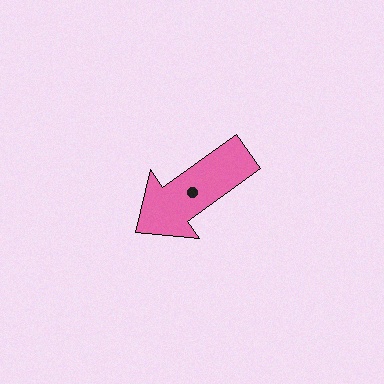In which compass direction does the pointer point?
Southwest.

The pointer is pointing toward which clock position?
Roughly 8 o'clock.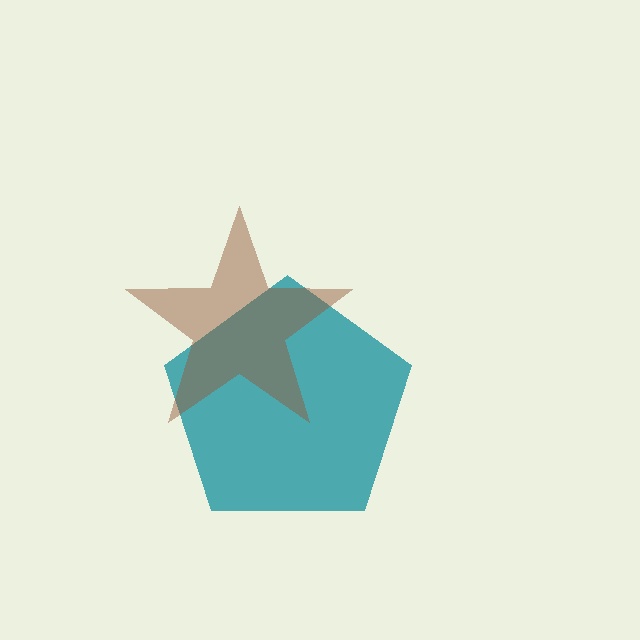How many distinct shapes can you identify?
There are 2 distinct shapes: a teal pentagon, a brown star.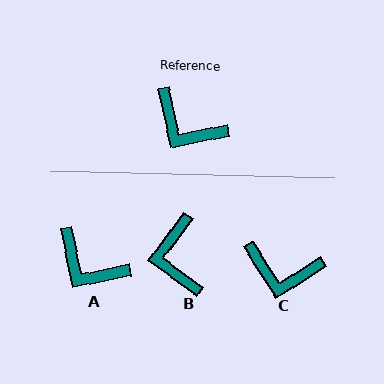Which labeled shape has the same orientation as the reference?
A.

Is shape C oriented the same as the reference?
No, it is off by about 21 degrees.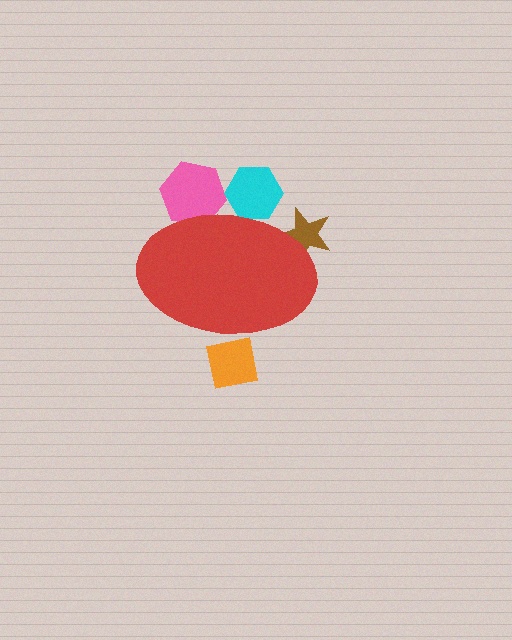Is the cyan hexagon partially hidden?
Yes, the cyan hexagon is partially hidden behind the red ellipse.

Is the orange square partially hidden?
Yes, the orange square is partially hidden behind the red ellipse.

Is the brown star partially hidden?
Yes, the brown star is partially hidden behind the red ellipse.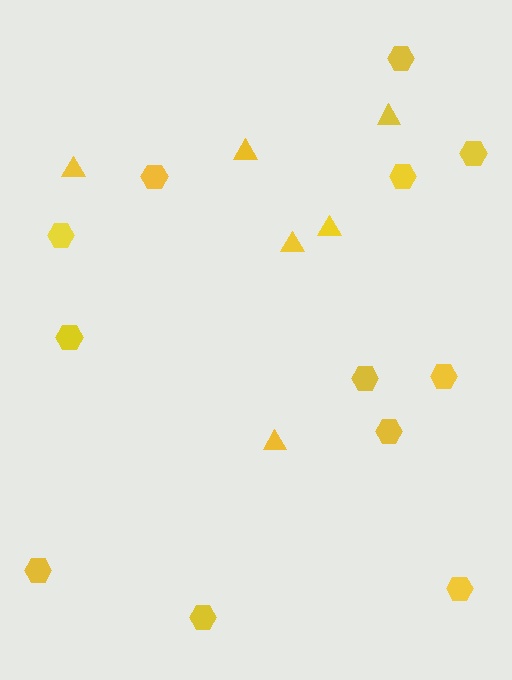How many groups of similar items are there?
There are 2 groups: one group of triangles (6) and one group of hexagons (12).